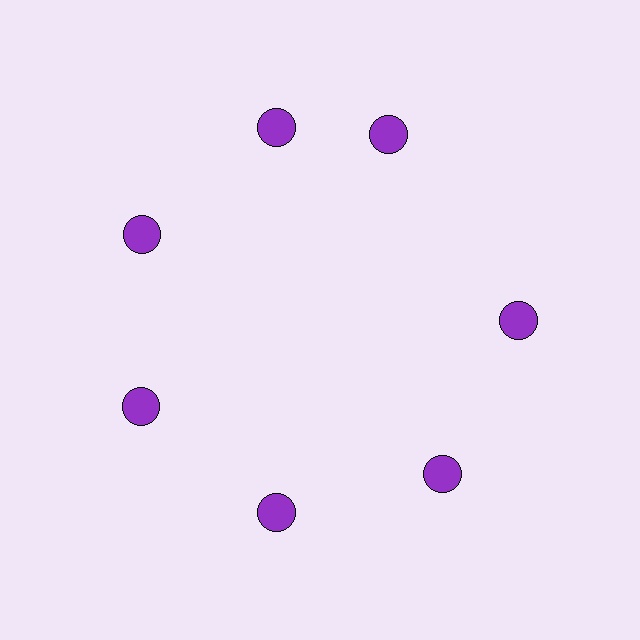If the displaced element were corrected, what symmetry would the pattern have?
It would have 7-fold rotational symmetry — the pattern would map onto itself every 51 degrees.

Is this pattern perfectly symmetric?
No. The 7 purple circles are arranged in a ring, but one element near the 1 o'clock position is rotated out of alignment along the ring, breaking the 7-fold rotational symmetry.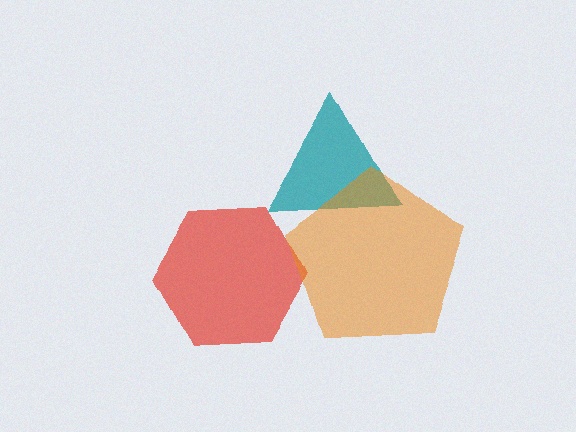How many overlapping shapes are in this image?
There are 3 overlapping shapes in the image.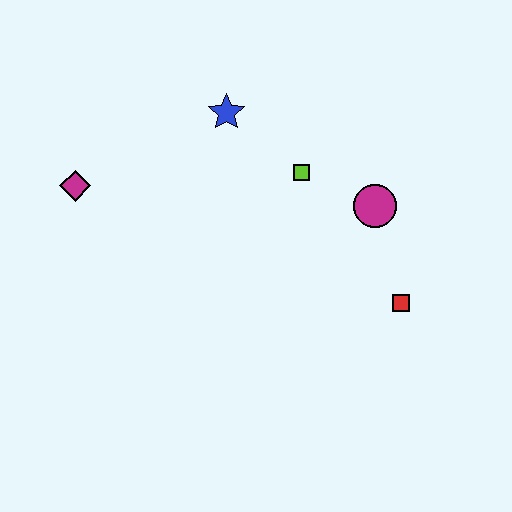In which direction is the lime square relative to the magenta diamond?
The lime square is to the right of the magenta diamond.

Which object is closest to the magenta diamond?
The blue star is closest to the magenta diamond.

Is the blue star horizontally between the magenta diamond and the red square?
Yes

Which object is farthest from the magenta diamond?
The red square is farthest from the magenta diamond.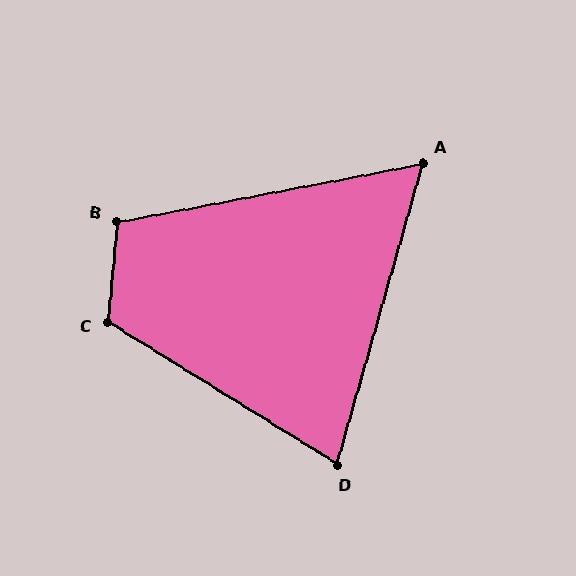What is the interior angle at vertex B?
Approximately 106 degrees (obtuse).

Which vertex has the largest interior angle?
C, at approximately 117 degrees.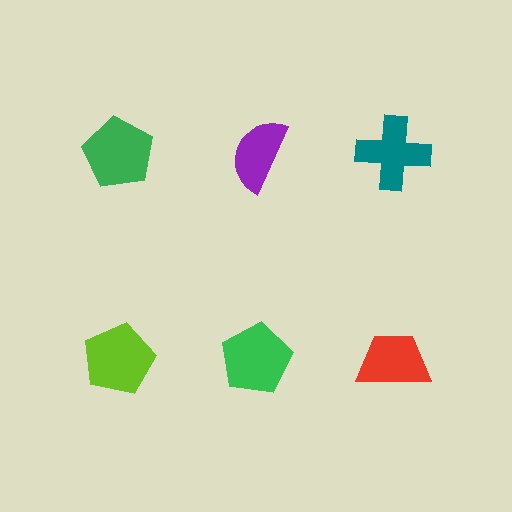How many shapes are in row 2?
3 shapes.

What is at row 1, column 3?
A teal cross.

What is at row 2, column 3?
A red trapezoid.